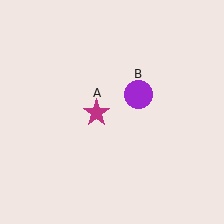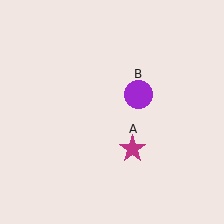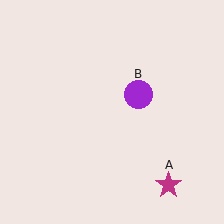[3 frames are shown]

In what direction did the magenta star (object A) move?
The magenta star (object A) moved down and to the right.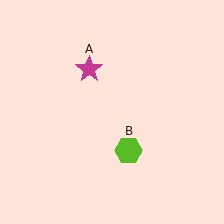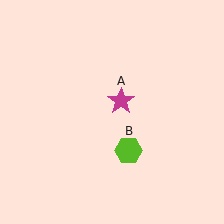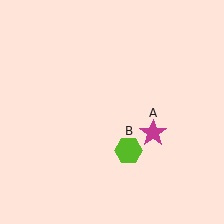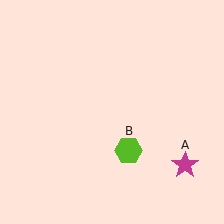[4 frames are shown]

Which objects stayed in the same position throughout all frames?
Lime hexagon (object B) remained stationary.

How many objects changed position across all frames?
1 object changed position: magenta star (object A).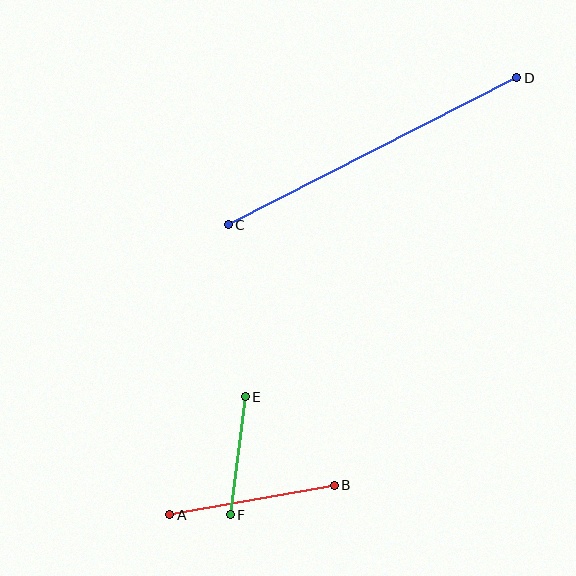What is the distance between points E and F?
The distance is approximately 119 pixels.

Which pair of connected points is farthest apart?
Points C and D are farthest apart.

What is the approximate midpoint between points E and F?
The midpoint is at approximately (238, 456) pixels.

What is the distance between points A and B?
The distance is approximately 167 pixels.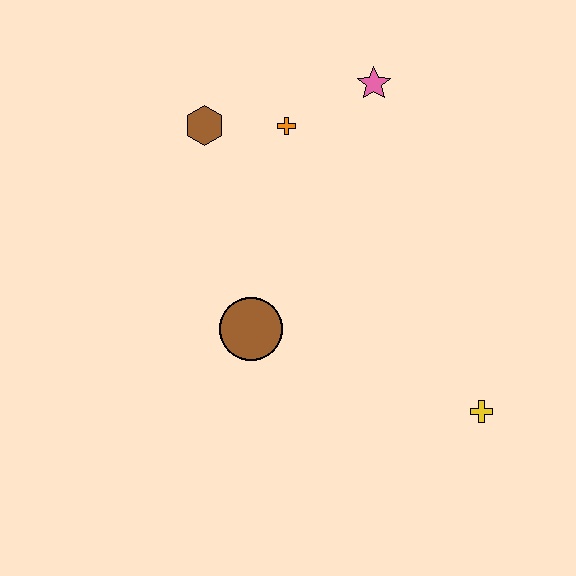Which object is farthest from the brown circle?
The pink star is farthest from the brown circle.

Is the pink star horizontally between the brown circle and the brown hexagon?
No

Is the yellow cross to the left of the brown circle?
No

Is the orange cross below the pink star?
Yes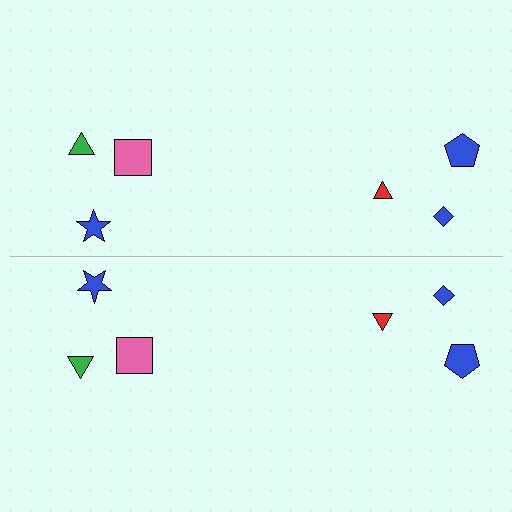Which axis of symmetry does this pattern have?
The pattern has a horizontal axis of symmetry running through the center of the image.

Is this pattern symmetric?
Yes, this pattern has bilateral (reflection) symmetry.